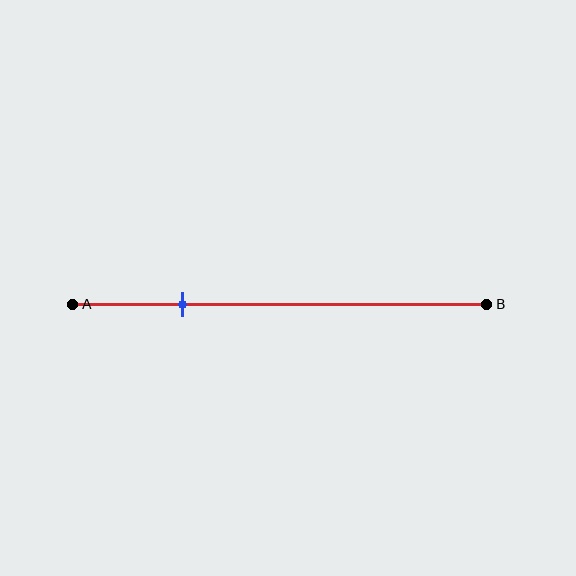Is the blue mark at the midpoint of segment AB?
No, the mark is at about 25% from A, not at the 50% midpoint.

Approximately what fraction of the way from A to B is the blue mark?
The blue mark is approximately 25% of the way from A to B.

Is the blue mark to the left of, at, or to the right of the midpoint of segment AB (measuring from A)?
The blue mark is to the left of the midpoint of segment AB.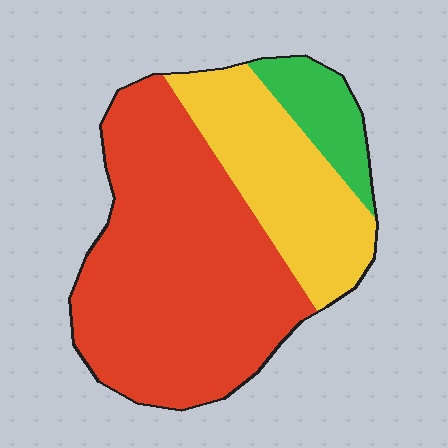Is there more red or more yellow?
Red.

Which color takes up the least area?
Green, at roughly 10%.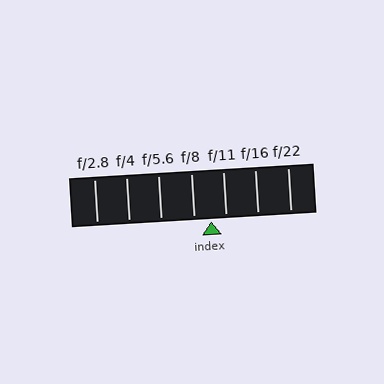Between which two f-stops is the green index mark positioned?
The index mark is between f/8 and f/11.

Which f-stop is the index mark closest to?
The index mark is closest to f/11.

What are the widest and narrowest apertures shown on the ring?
The widest aperture shown is f/2.8 and the narrowest is f/22.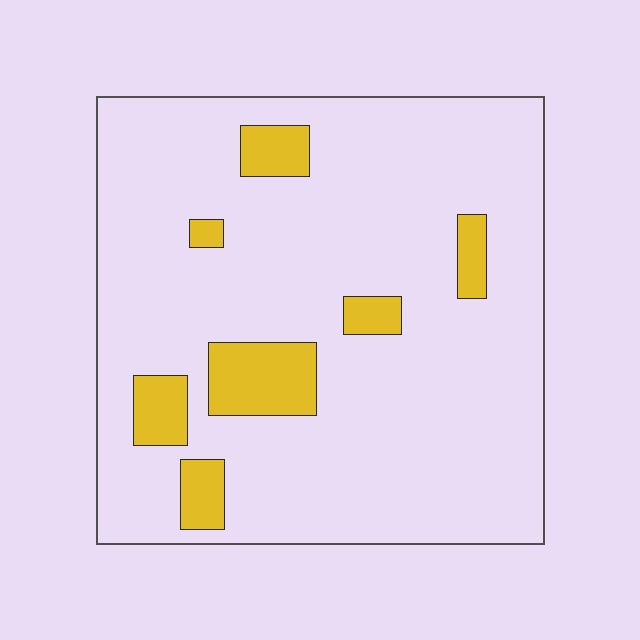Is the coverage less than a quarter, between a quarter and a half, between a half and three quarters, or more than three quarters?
Less than a quarter.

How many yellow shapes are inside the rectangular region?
7.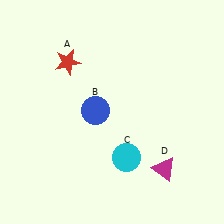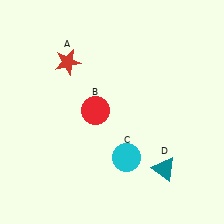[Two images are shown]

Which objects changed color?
B changed from blue to red. D changed from magenta to teal.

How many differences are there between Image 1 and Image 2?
There are 2 differences between the two images.